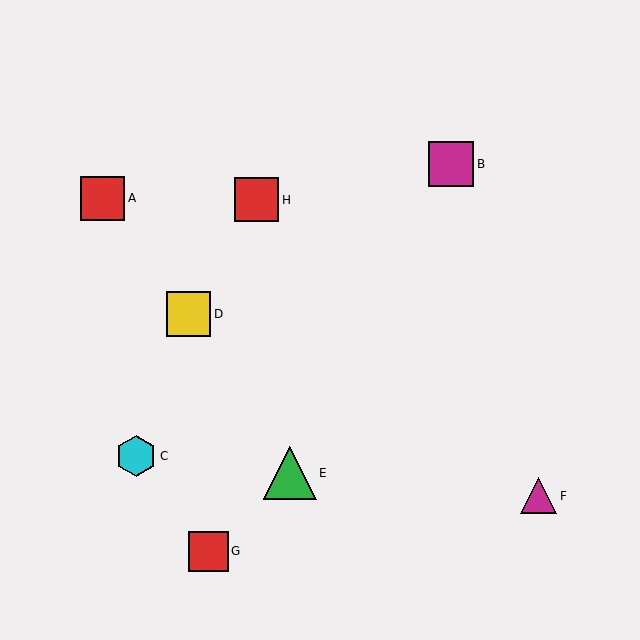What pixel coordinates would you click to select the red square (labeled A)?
Click at (102, 198) to select the red square A.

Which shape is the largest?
The green triangle (labeled E) is the largest.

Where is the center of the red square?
The center of the red square is at (256, 200).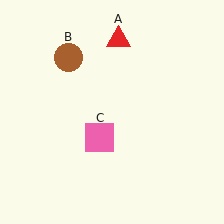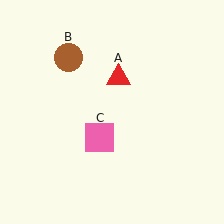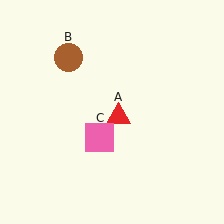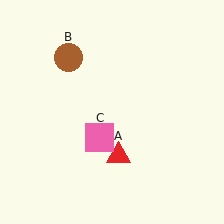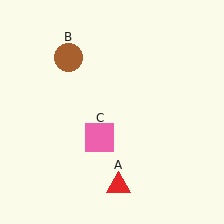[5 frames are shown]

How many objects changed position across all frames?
1 object changed position: red triangle (object A).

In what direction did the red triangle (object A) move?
The red triangle (object A) moved down.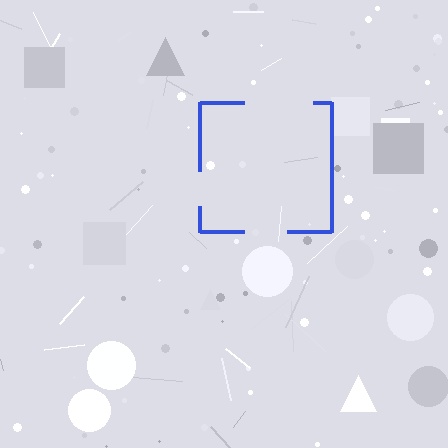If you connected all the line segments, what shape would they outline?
They would outline a square.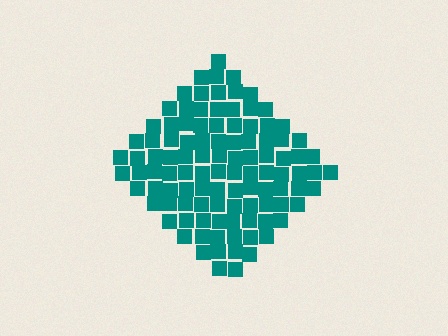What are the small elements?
The small elements are squares.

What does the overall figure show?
The overall figure shows a diamond.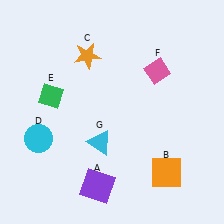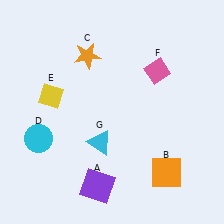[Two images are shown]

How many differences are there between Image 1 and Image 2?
There is 1 difference between the two images.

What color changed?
The diamond (E) changed from green in Image 1 to yellow in Image 2.